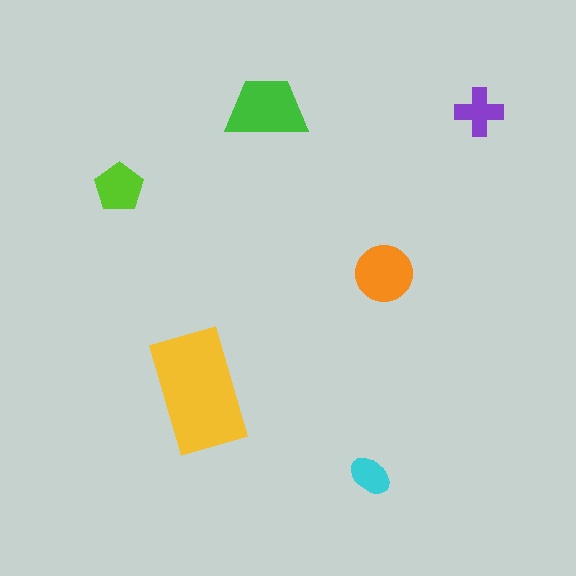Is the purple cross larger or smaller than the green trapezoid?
Smaller.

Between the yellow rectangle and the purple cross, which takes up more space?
The yellow rectangle.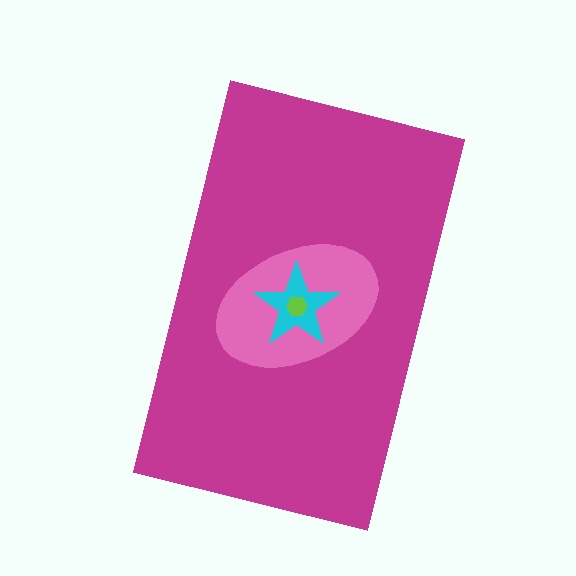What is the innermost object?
The lime hexagon.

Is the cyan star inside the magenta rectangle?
Yes.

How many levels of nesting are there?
4.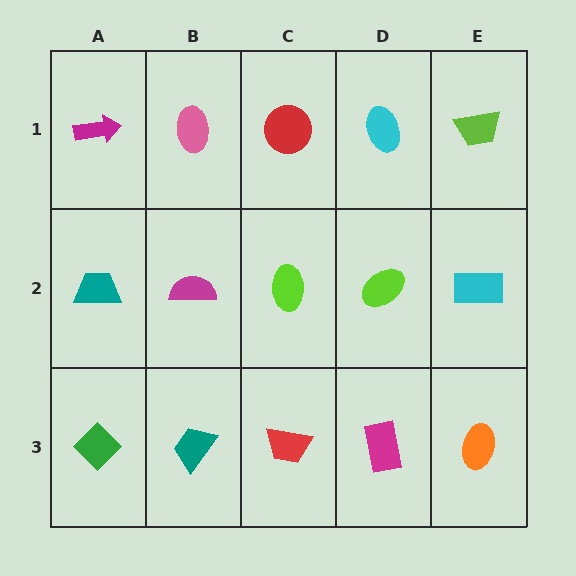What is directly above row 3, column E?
A cyan rectangle.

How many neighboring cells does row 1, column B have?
3.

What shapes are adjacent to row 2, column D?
A cyan ellipse (row 1, column D), a magenta rectangle (row 3, column D), a lime ellipse (row 2, column C), a cyan rectangle (row 2, column E).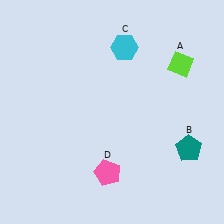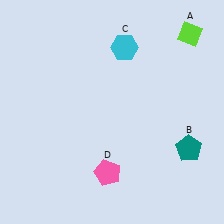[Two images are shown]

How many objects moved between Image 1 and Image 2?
1 object moved between the two images.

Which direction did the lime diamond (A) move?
The lime diamond (A) moved up.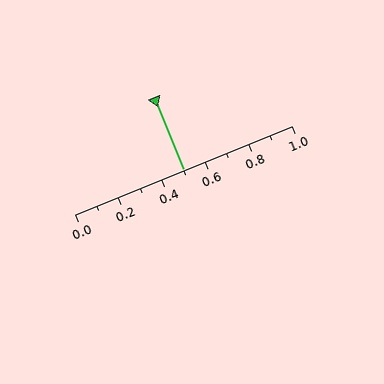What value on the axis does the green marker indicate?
The marker indicates approximately 0.5.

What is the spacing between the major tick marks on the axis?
The major ticks are spaced 0.2 apart.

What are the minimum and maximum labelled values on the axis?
The axis runs from 0.0 to 1.0.